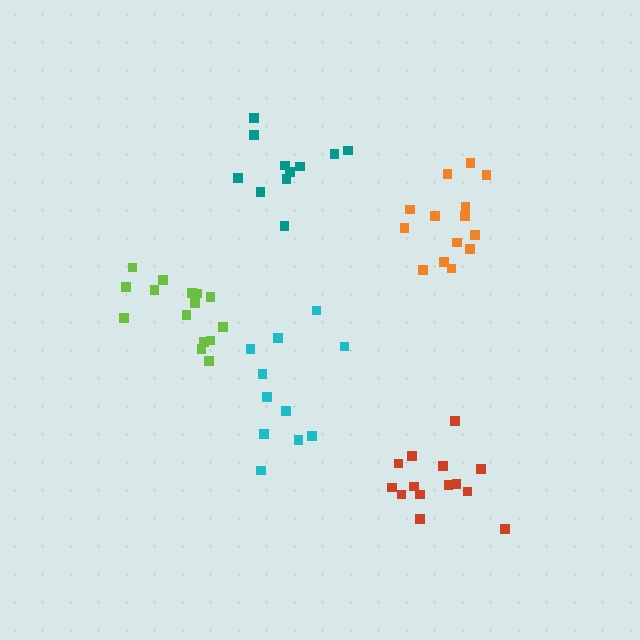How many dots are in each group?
Group 1: 11 dots, Group 2: 14 dots, Group 3: 15 dots, Group 4: 14 dots, Group 5: 11 dots (65 total).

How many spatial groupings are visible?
There are 5 spatial groupings.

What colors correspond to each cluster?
The clusters are colored: cyan, orange, lime, red, teal.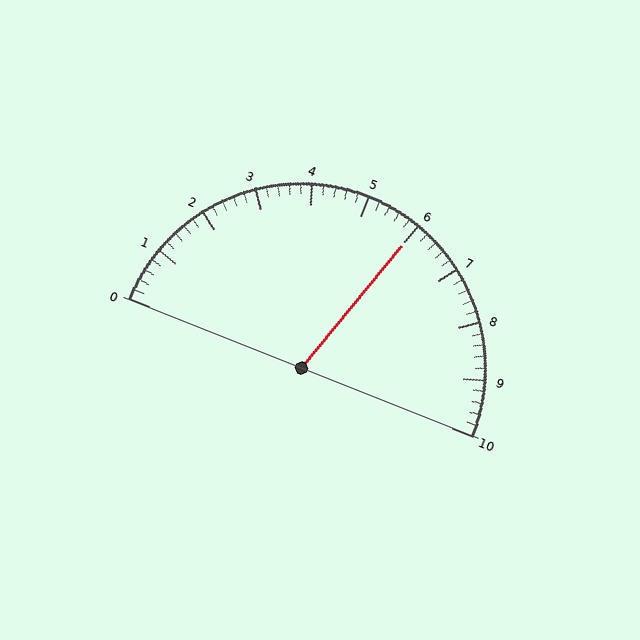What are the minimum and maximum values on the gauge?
The gauge ranges from 0 to 10.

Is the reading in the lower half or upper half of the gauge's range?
The reading is in the upper half of the range (0 to 10).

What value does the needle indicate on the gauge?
The needle indicates approximately 6.0.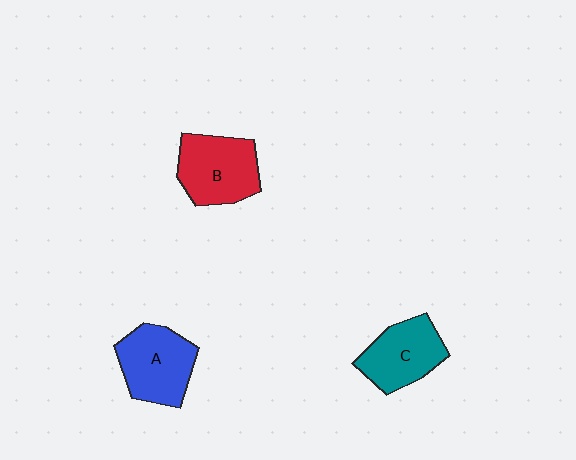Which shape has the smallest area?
Shape C (teal).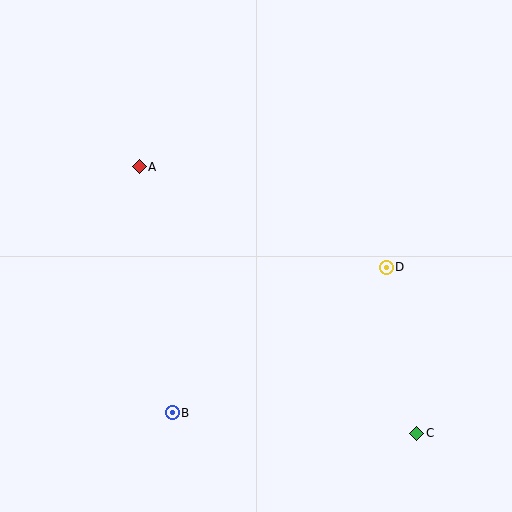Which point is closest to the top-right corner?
Point D is closest to the top-right corner.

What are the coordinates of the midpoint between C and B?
The midpoint between C and B is at (294, 423).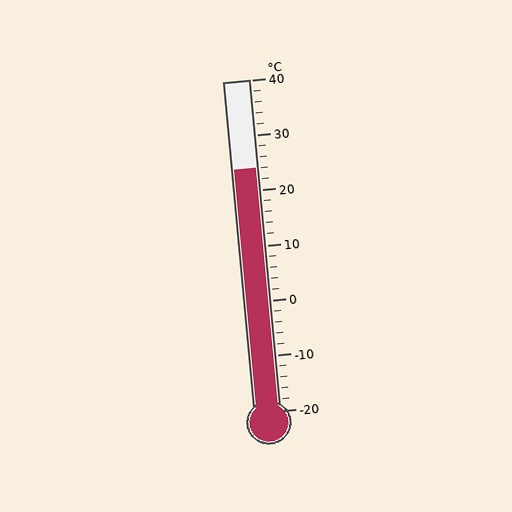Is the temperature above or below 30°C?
The temperature is below 30°C.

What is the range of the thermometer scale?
The thermometer scale ranges from -20°C to 40°C.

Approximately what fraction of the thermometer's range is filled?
The thermometer is filled to approximately 75% of its range.